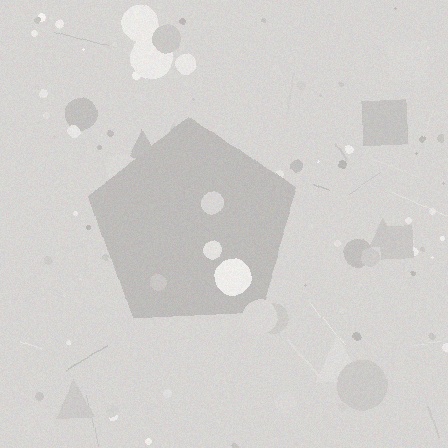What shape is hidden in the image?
A pentagon is hidden in the image.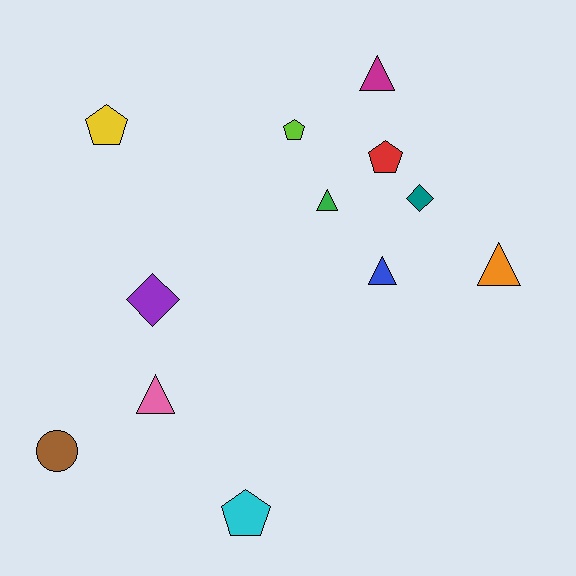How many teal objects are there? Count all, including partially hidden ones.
There is 1 teal object.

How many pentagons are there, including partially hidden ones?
There are 4 pentagons.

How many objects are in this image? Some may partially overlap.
There are 12 objects.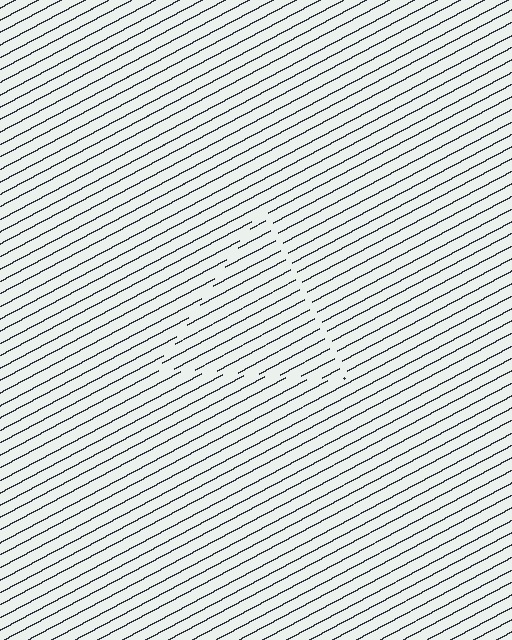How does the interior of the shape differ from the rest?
The interior of the shape contains the same grating, shifted by half a period — the contour is defined by the phase discontinuity where line-ends from the inner and outer gratings abut.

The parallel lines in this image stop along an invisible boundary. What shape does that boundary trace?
An illusory triangle. The interior of the shape contains the same grating, shifted by half a period — the contour is defined by the phase discontinuity where line-ends from the inner and outer gratings abut.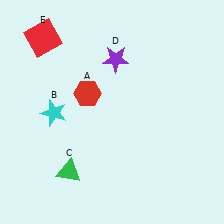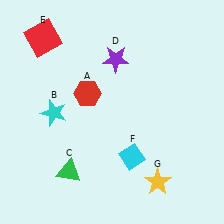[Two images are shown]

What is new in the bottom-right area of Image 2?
A cyan diamond (F) was added in the bottom-right area of Image 2.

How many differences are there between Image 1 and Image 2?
There are 2 differences between the two images.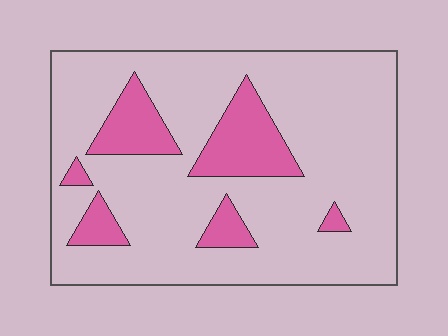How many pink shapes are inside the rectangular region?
6.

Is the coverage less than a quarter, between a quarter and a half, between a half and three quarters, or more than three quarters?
Less than a quarter.